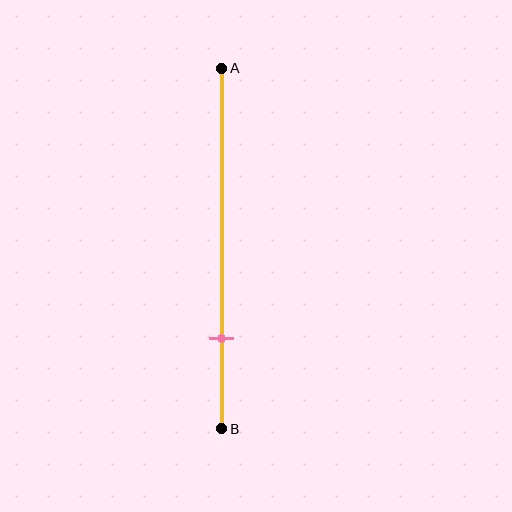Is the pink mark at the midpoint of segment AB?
No, the mark is at about 75% from A, not at the 50% midpoint.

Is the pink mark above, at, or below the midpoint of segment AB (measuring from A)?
The pink mark is below the midpoint of segment AB.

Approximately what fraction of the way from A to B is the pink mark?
The pink mark is approximately 75% of the way from A to B.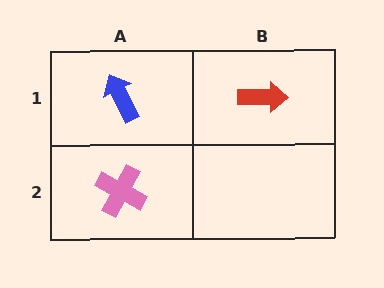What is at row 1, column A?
A blue arrow.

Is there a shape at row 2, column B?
No, that cell is empty.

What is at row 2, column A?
A pink cross.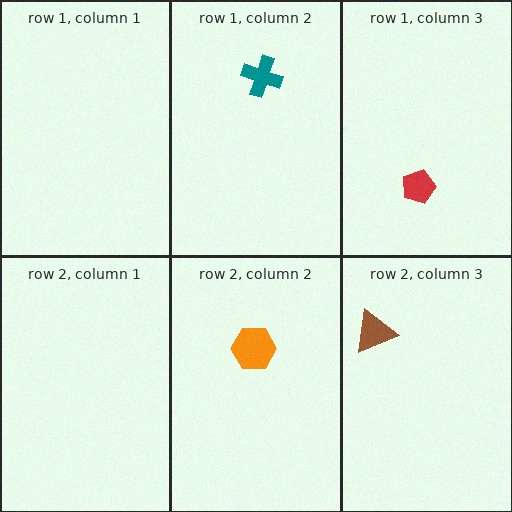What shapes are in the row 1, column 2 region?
The teal cross.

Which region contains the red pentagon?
The row 1, column 3 region.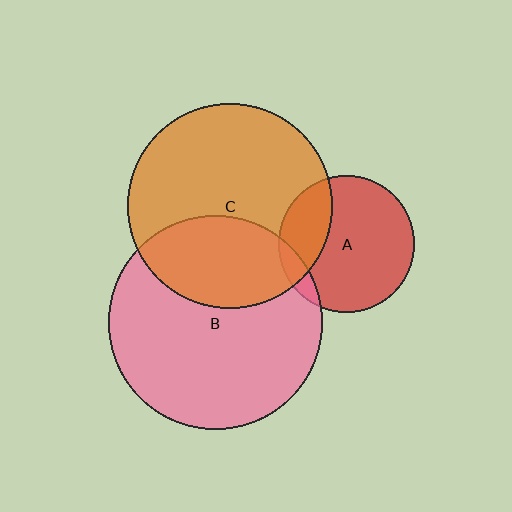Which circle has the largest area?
Circle B (pink).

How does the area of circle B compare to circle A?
Approximately 2.4 times.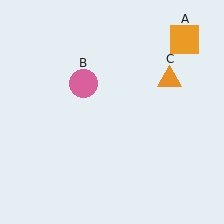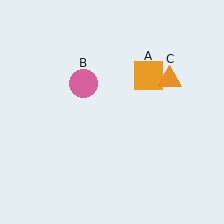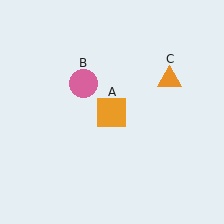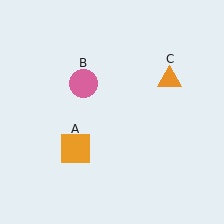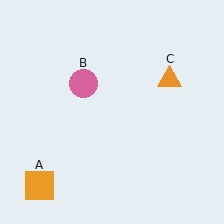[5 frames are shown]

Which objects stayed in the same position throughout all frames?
Pink circle (object B) and orange triangle (object C) remained stationary.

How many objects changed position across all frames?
1 object changed position: orange square (object A).